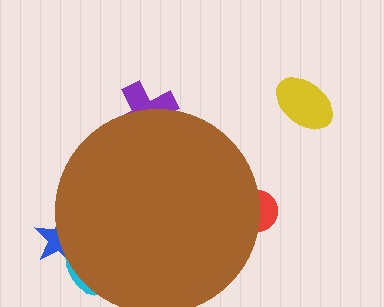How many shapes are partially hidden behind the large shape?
4 shapes are partially hidden.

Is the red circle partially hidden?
Yes, the red circle is partially hidden behind the brown circle.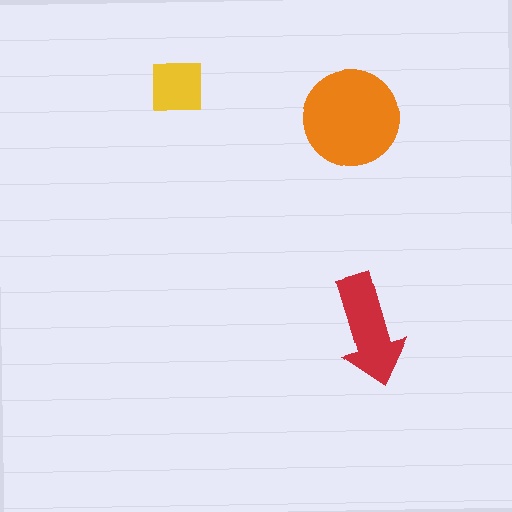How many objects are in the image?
There are 3 objects in the image.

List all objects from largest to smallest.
The orange circle, the red arrow, the yellow square.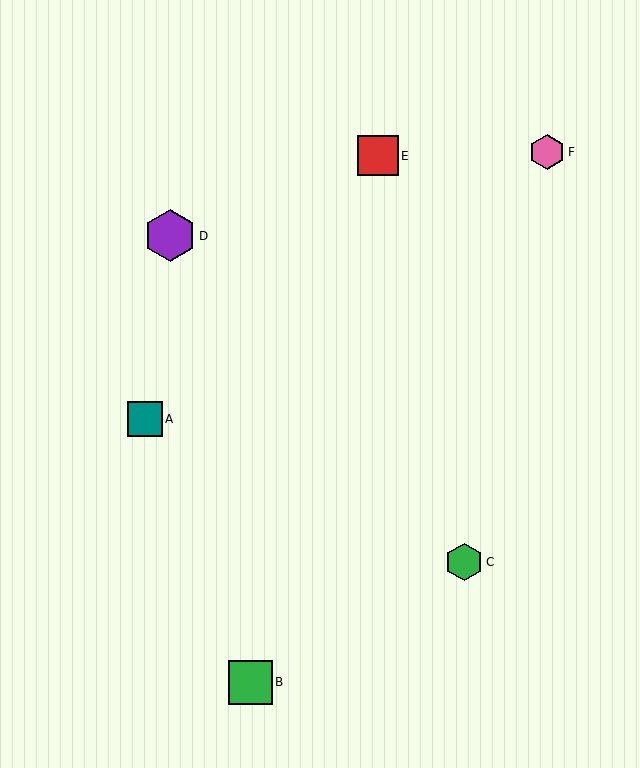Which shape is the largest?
The purple hexagon (labeled D) is the largest.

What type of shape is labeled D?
Shape D is a purple hexagon.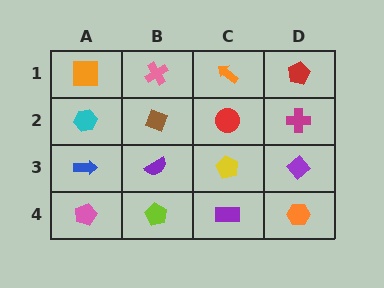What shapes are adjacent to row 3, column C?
A red circle (row 2, column C), a purple rectangle (row 4, column C), a purple semicircle (row 3, column B), a purple diamond (row 3, column D).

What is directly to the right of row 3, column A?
A purple semicircle.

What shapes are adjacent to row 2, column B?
A pink cross (row 1, column B), a purple semicircle (row 3, column B), a cyan hexagon (row 2, column A), a red circle (row 2, column C).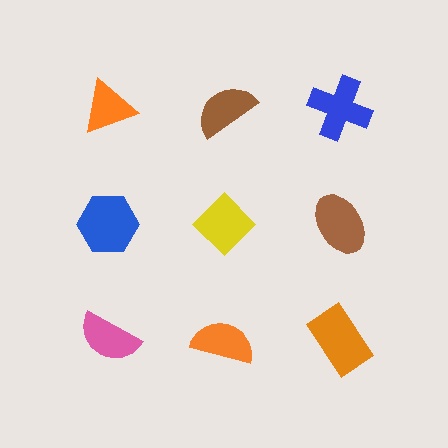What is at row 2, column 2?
A yellow diamond.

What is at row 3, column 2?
An orange semicircle.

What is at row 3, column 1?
A pink semicircle.